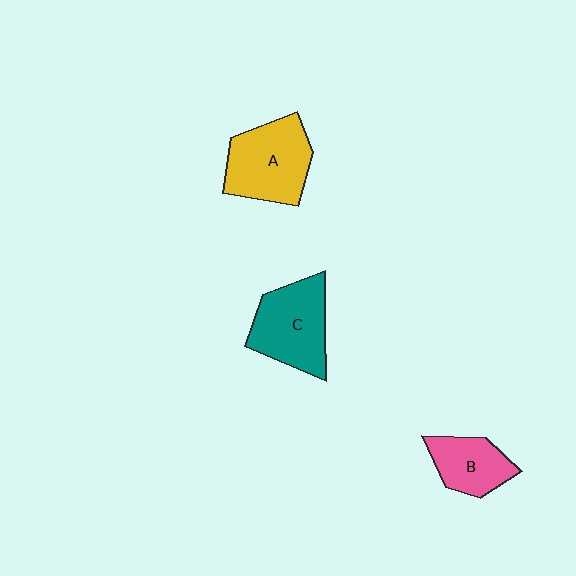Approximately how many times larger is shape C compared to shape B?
Approximately 1.5 times.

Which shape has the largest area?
Shape A (yellow).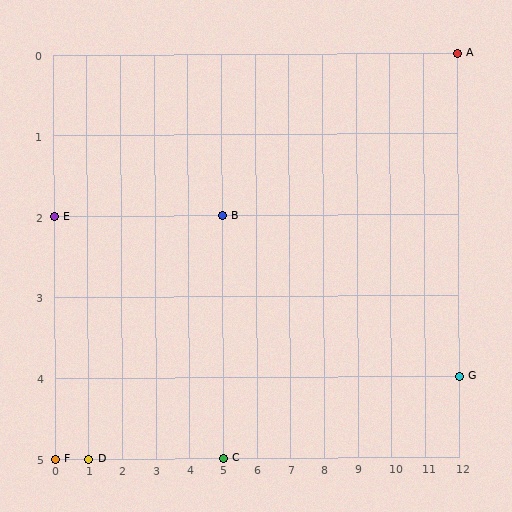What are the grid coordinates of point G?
Point G is at grid coordinates (12, 4).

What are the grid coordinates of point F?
Point F is at grid coordinates (0, 5).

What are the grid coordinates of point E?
Point E is at grid coordinates (0, 2).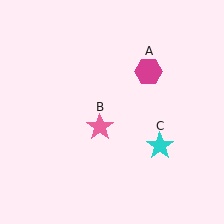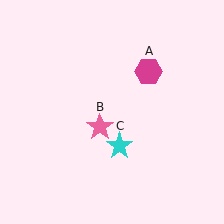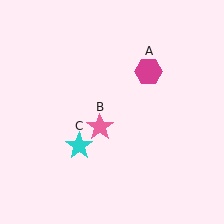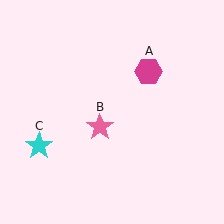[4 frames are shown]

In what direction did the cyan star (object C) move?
The cyan star (object C) moved left.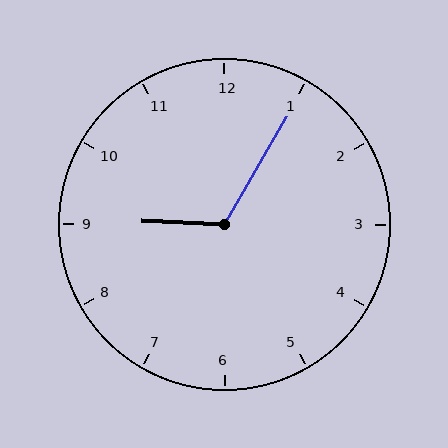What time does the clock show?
9:05.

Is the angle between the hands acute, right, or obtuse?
It is obtuse.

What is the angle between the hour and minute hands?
Approximately 118 degrees.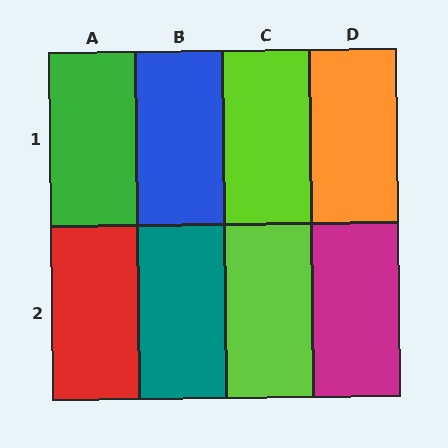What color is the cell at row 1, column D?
Orange.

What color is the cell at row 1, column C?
Lime.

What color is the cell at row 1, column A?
Green.